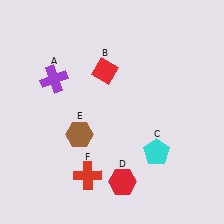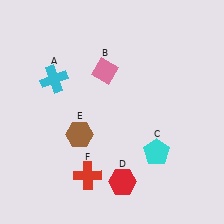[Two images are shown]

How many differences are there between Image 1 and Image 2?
There are 2 differences between the two images.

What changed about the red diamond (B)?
In Image 1, B is red. In Image 2, it changed to pink.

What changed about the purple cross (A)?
In Image 1, A is purple. In Image 2, it changed to cyan.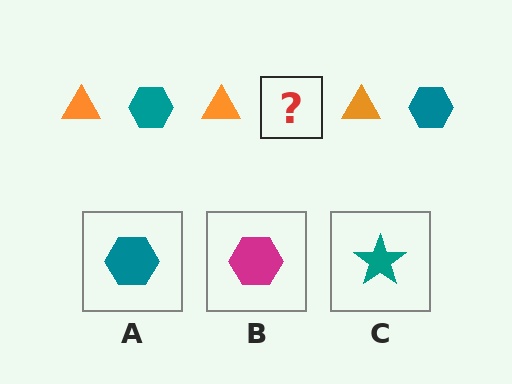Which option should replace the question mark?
Option A.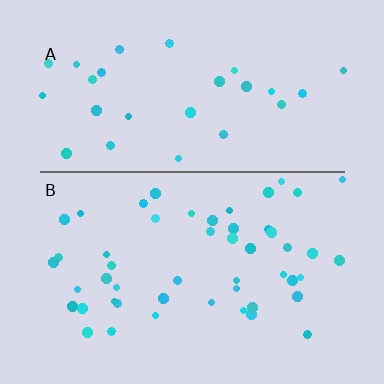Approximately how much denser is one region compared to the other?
Approximately 1.7× — region B over region A.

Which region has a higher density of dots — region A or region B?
B (the bottom).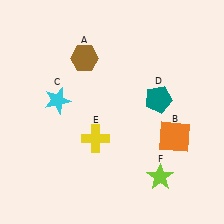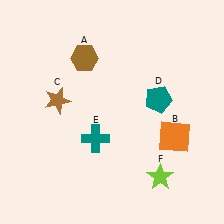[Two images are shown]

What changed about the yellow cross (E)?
In Image 1, E is yellow. In Image 2, it changed to teal.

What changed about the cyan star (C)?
In Image 1, C is cyan. In Image 2, it changed to brown.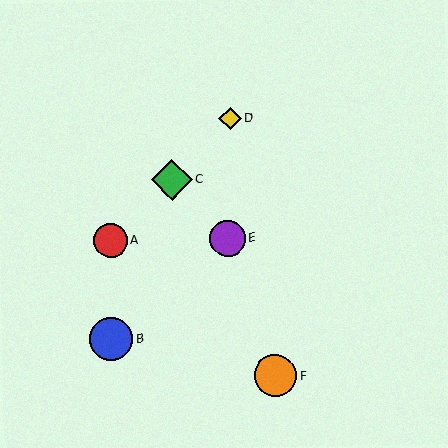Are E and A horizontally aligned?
Yes, both are at y≈238.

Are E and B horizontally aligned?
No, E is at y≈238 and B is at y≈339.